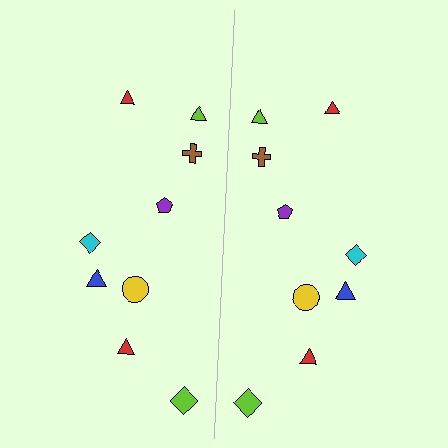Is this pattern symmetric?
Yes, this pattern has bilateral (reflection) symmetry.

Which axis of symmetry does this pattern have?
The pattern has a vertical axis of symmetry running through the center of the image.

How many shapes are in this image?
There are 18 shapes in this image.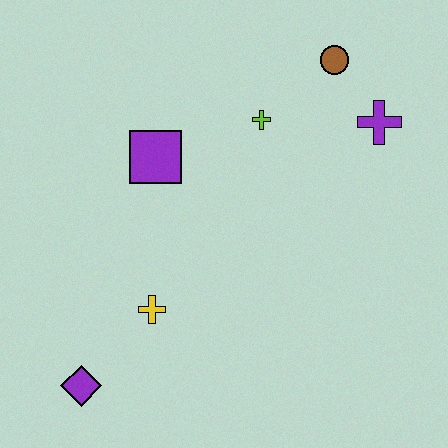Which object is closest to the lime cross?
The brown circle is closest to the lime cross.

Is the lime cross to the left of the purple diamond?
No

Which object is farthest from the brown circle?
The purple diamond is farthest from the brown circle.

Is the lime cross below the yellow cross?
No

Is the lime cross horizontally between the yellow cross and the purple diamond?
No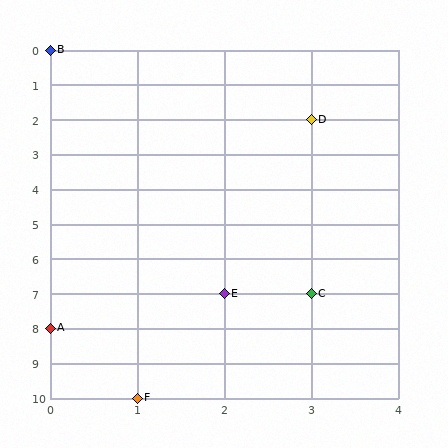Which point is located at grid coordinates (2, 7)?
Point E is at (2, 7).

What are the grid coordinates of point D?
Point D is at grid coordinates (3, 2).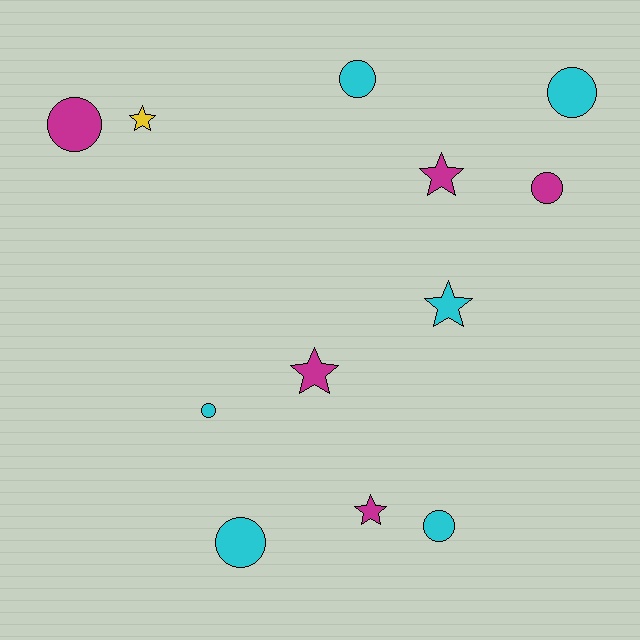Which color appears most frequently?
Cyan, with 6 objects.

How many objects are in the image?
There are 12 objects.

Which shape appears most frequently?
Circle, with 7 objects.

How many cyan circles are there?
There are 5 cyan circles.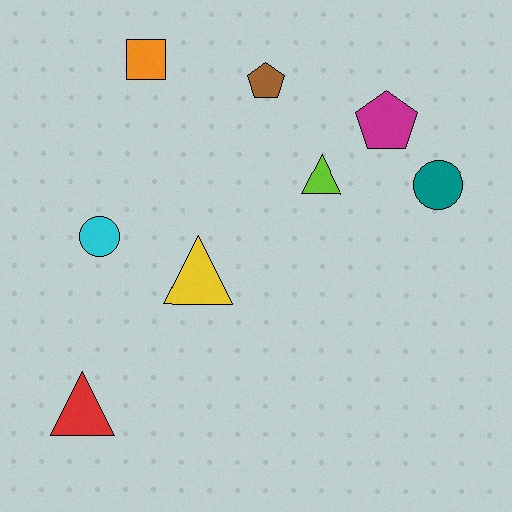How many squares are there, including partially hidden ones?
There is 1 square.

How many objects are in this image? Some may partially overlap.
There are 8 objects.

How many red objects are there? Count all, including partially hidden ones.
There is 1 red object.